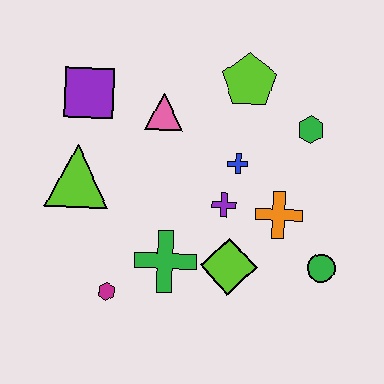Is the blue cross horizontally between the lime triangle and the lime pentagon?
Yes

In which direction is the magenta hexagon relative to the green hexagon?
The magenta hexagon is to the left of the green hexagon.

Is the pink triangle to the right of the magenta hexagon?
Yes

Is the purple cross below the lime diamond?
No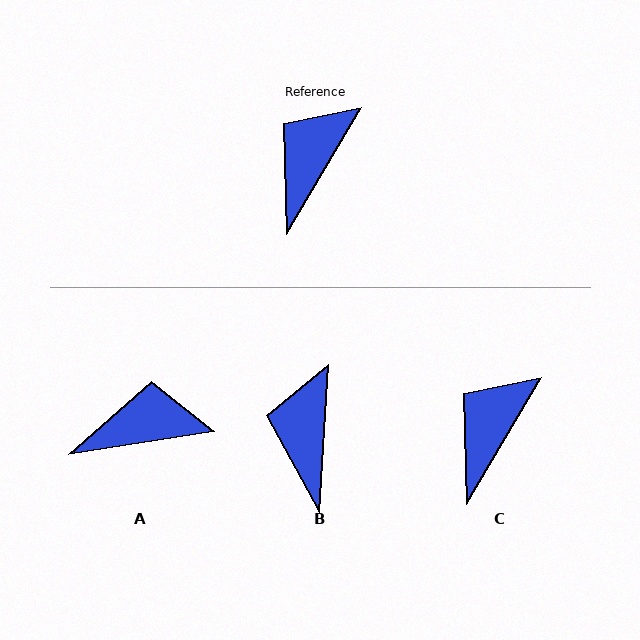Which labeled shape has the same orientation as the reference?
C.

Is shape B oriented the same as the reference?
No, it is off by about 27 degrees.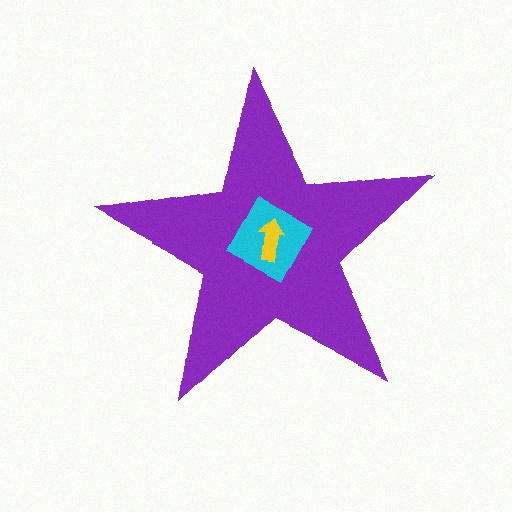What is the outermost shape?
The purple star.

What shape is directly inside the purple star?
The cyan diamond.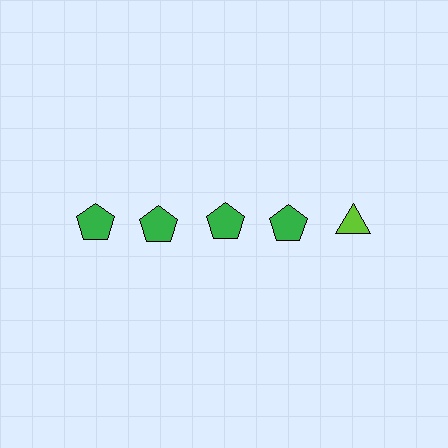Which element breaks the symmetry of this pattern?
The lime triangle in the top row, rightmost column breaks the symmetry. All other shapes are green pentagons.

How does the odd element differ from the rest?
It differs in both color (lime instead of green) and shape (triangle instead of pentagon).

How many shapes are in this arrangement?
There are 5 shapes arranged in a grid pattern.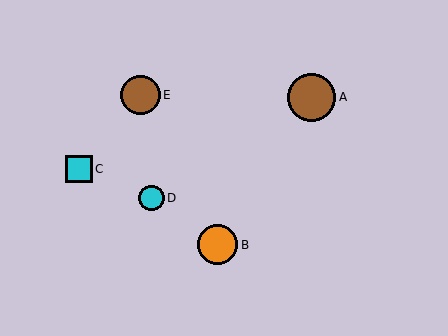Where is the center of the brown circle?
The center of the brown circle is at (141, 95).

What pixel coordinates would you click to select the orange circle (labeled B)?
Click at (218, 245) to select the orange circle B.